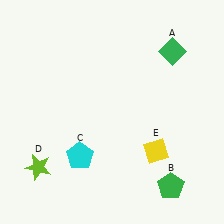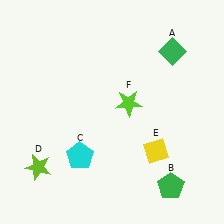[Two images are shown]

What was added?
A lime star (F) was added in Image 2.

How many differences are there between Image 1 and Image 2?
There is 1 difference between the two images.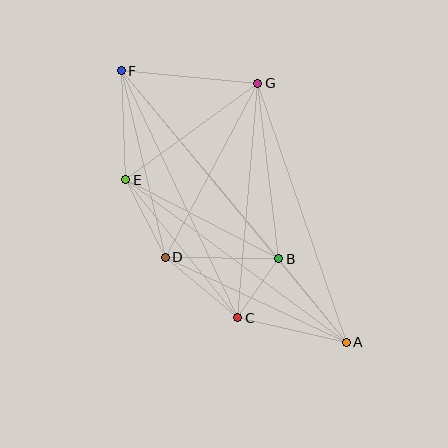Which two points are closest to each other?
Points B and C are closest to each other.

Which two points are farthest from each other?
Points A and F are farthest from each other.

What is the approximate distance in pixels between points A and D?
The distance between A and D is approximately 200 pixels.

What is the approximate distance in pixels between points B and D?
The distance between B and D is approximately 113 pixels.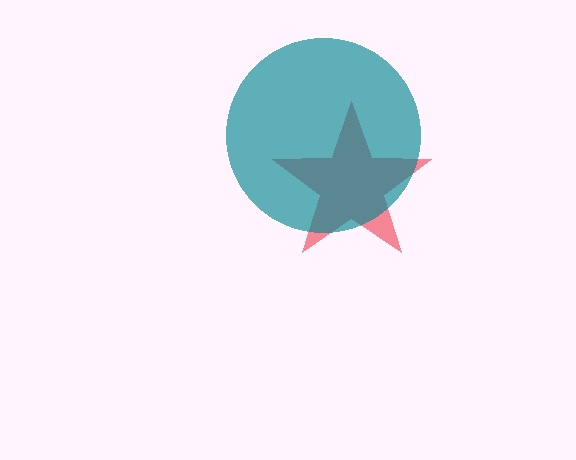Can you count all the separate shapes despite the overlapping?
Yes, there are 2 separate shapes.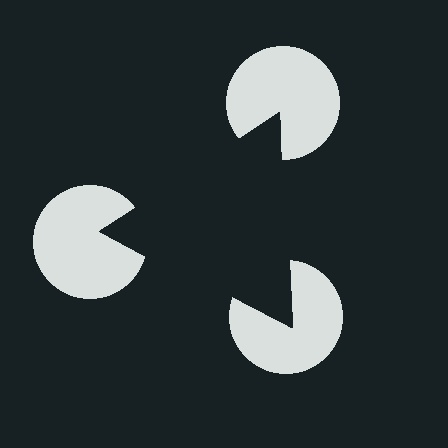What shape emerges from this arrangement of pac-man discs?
An illusory triangle — its edges are inferred from the aligned wedge cuts in the pac-man discs, not physically drawn.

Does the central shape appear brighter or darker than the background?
It typically appears slightly darker than the background, even though no actual brightness change is drawn.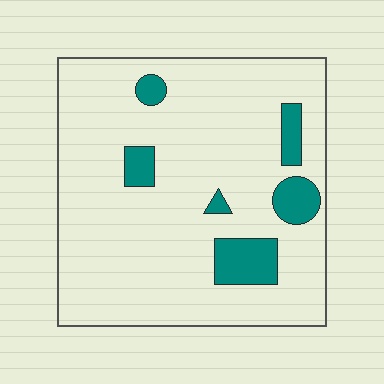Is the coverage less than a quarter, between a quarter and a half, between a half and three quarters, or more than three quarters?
Less than a quarter.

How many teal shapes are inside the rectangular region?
6.